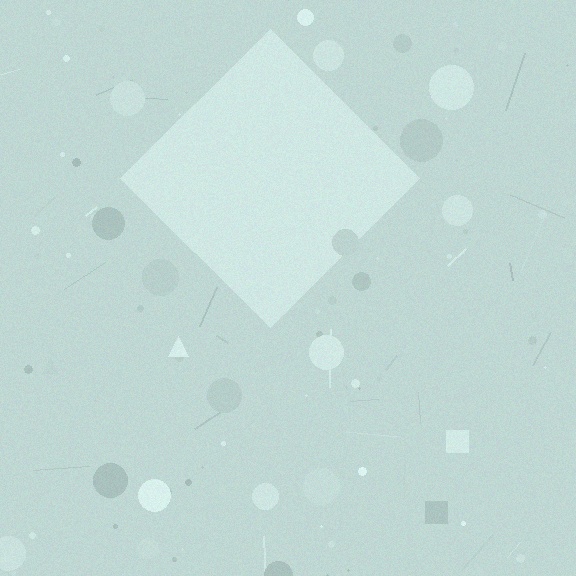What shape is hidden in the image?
A diamond is hidden in the image.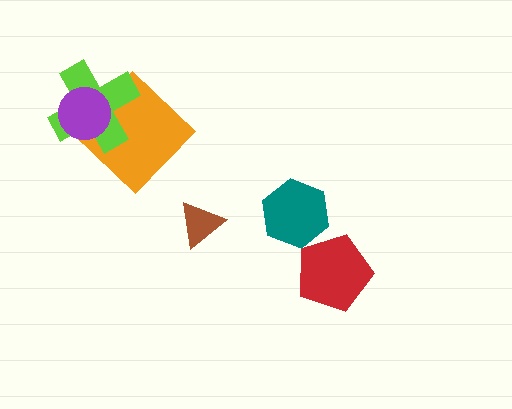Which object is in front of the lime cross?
The purple circle is in front of the lime cross.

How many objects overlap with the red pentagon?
0 objects overlap with the red pentagon.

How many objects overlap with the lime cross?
2 objects overlap with the lime cross.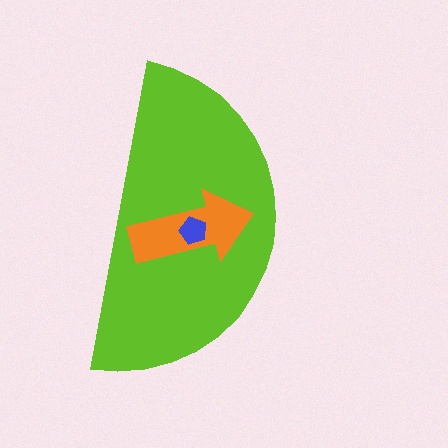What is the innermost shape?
The blue pentagon.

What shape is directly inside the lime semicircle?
The orange arrow.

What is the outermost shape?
The lime semicircle.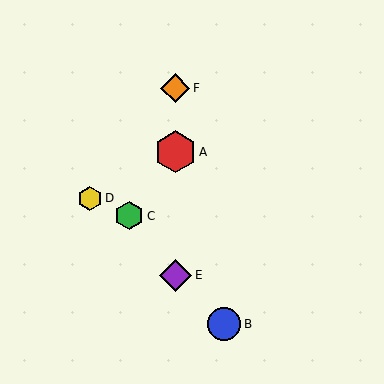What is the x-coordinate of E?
Object E is at x≈175.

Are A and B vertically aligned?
No, A is at x≈175 and B is at x≈224.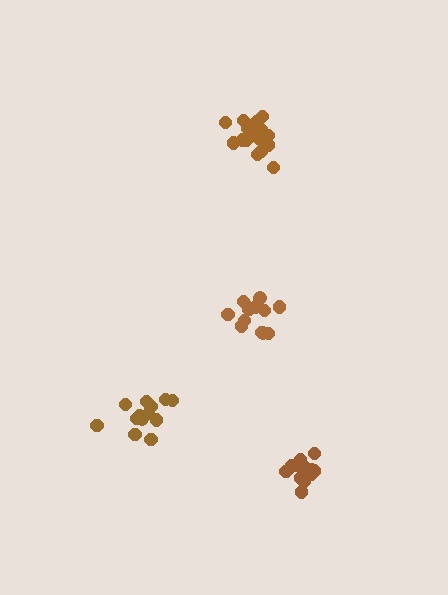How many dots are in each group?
Group 1: 18 dots, Group 2: 13 dots, Group 3: 13 dots, Group 4: 13 dots (57 total).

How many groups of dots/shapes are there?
There are 4 groups.